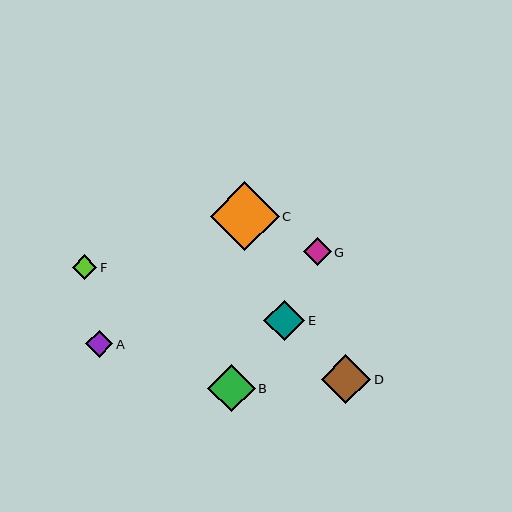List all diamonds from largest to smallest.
From largest to smallest: C, D, B, E, G, A, F.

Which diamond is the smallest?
Diamond F is the smallest with a size of approximately 25 pixels.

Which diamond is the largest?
Diamond C is the largest with a size of approximately 69 pixels.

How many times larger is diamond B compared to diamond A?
Diamond B is approximately 1.8 times the size of diamond A.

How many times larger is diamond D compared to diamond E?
Diamond D is approximately 1.2 times the size of diamond E.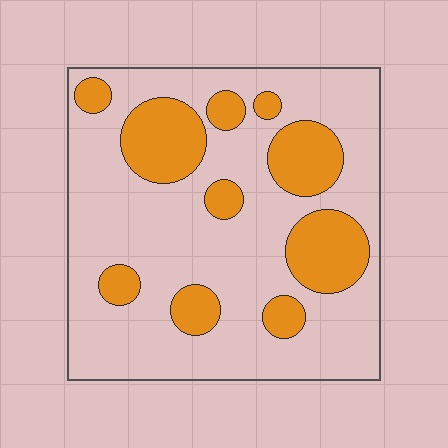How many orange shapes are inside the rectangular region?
10.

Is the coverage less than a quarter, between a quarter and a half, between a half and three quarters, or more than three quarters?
Between a quarter and a half.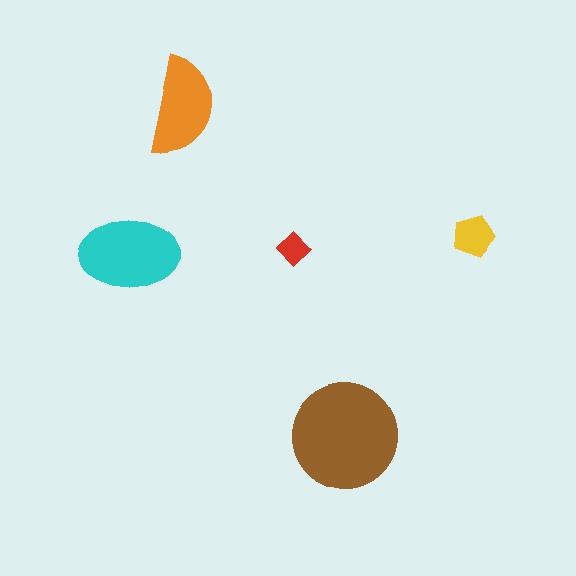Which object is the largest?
The brown circle.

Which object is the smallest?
The red diamond.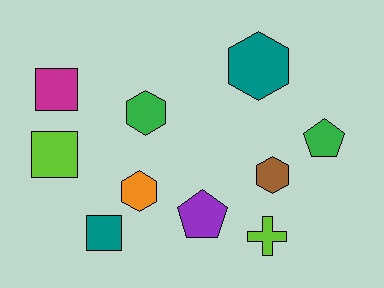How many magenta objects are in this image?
There is 1 magenta object.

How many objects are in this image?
There are 10 objects.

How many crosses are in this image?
There is 1 cross.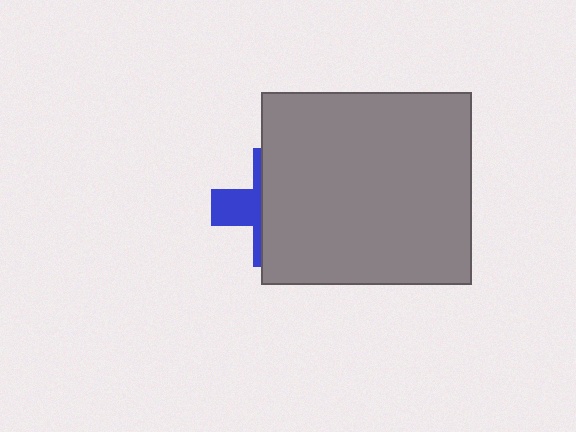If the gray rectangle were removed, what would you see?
You would see the complete blue cross.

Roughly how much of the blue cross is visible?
A small part of it is visible (roughly 34%).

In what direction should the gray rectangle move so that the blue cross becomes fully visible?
The gray rectangle should move right. That is the shortest direction to clear the overlap and leave the blue cross fully visible.